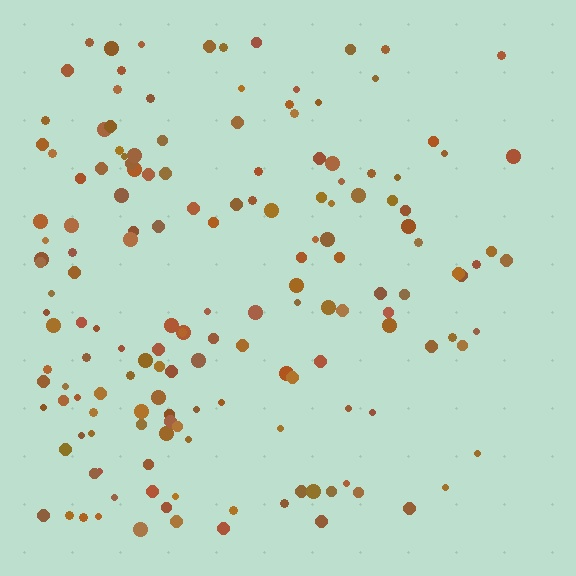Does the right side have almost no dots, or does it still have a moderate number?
Still a moderate number, just noticeably fewer than the left.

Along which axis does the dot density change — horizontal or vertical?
Horizontal.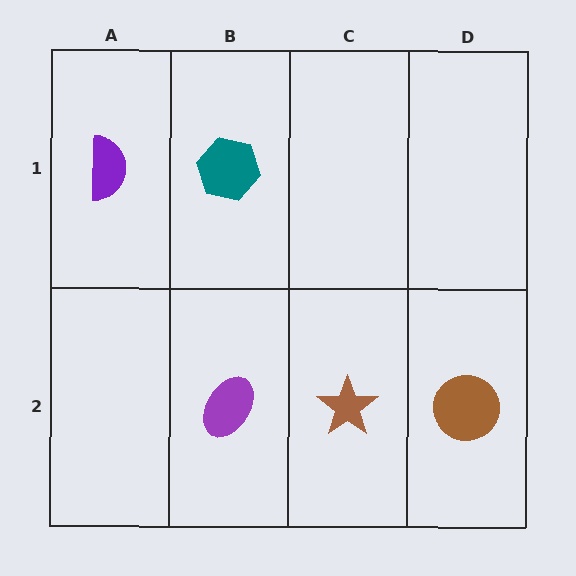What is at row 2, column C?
A brown star.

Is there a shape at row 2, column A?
No, that cell is empty.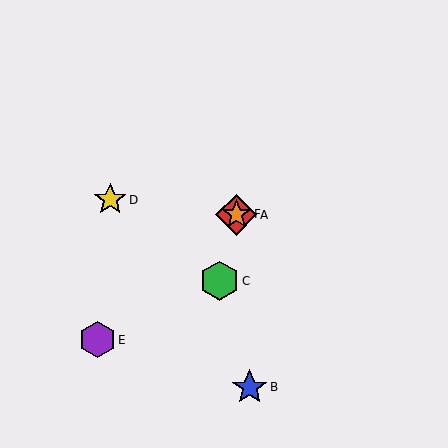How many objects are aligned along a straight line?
3 objects (A, E, F) are aligned along a straight line.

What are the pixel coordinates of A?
Object A is at (236, 215).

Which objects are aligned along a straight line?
Objects A, E, F are aligned along a straight line.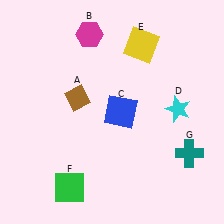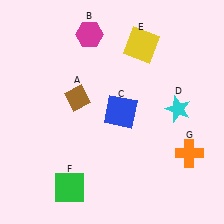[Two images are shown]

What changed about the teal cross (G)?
In Image 1, G is teal. In Image 2, it changed to orange.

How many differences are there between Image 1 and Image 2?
There is 1 difference between the two images.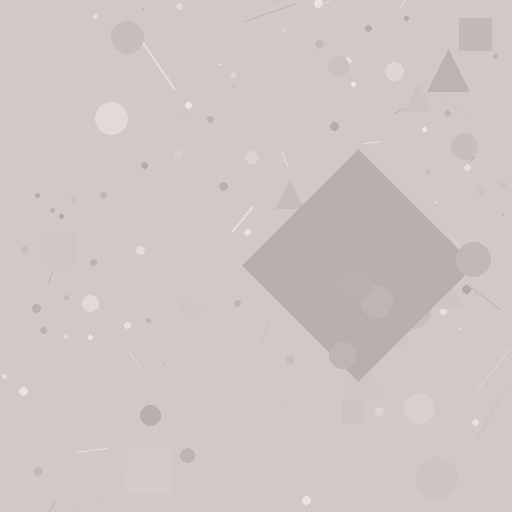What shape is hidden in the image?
A diamond is hidden in the image.